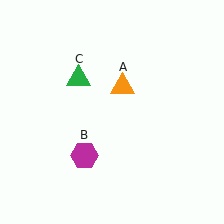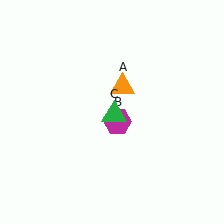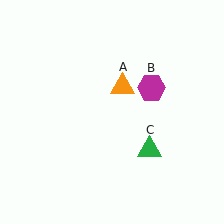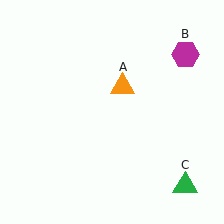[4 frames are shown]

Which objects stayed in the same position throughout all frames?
Orange triangle (object A) remained stationary.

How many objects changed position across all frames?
2 objects changed position: magenta hexagon (object B), green triangle (object C).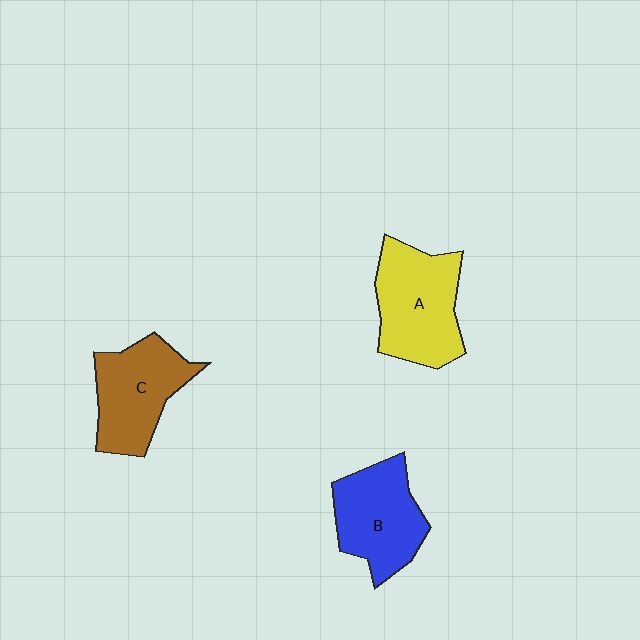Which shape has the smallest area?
Shape B (blue).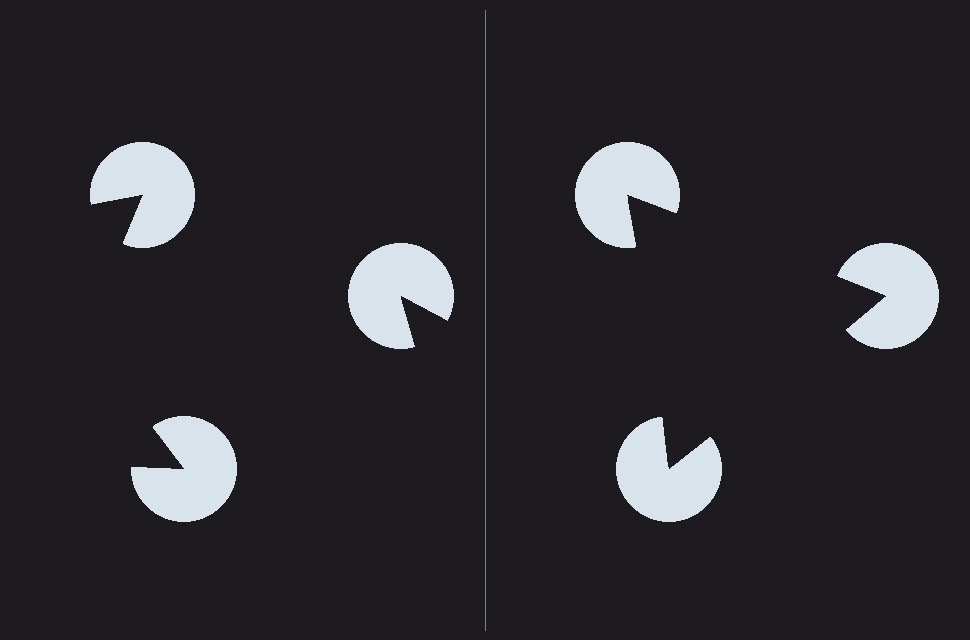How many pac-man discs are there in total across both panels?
6 — 3 on each side.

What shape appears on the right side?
An illusory triangle.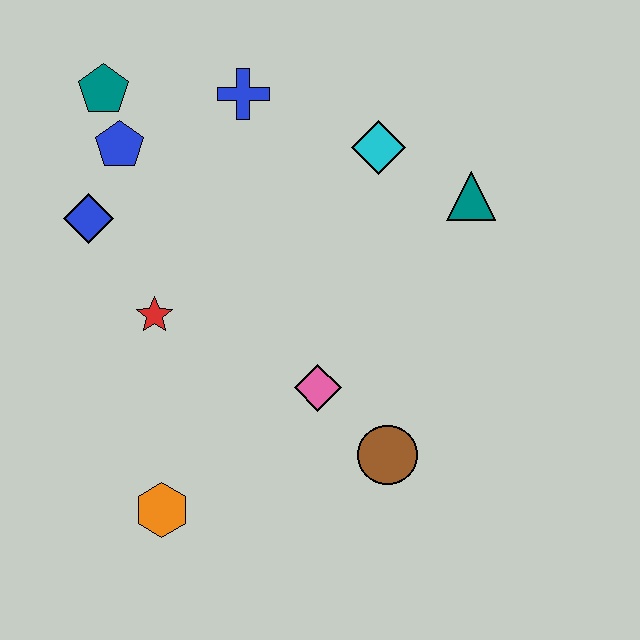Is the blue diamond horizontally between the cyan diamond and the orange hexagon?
No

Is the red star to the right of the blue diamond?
Yes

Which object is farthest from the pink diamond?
The teal pentagon is farthest from the pink diamond.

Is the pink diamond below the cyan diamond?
Yes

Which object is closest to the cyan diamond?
The teal triangle is closest to the cyan diamond.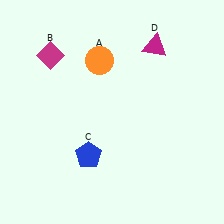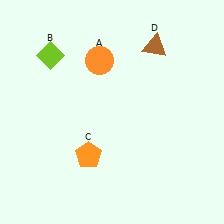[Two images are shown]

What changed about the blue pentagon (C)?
In Image 1, C is blue. In Image 2, it changed to orange.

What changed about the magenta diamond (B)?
In Image 1, B is magenta. In Image 2, it changed to lime.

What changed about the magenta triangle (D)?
In Image 1, D is magenta. In Image 2, it changed to brown.